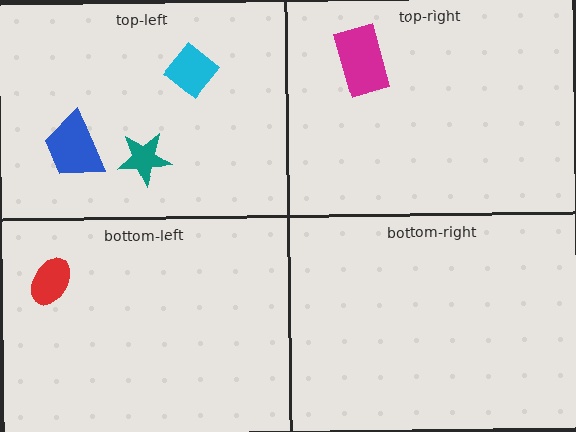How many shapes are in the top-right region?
1.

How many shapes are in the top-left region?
3.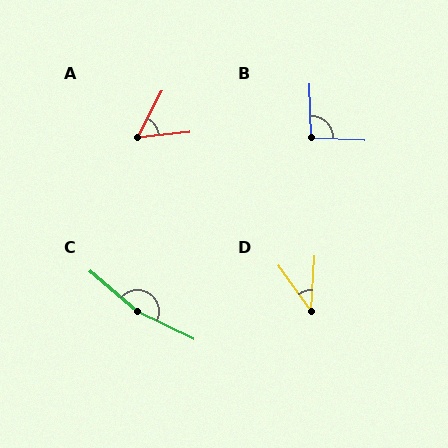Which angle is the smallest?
D, at approximately 39 degrees.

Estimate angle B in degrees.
Approximately 94 degrees.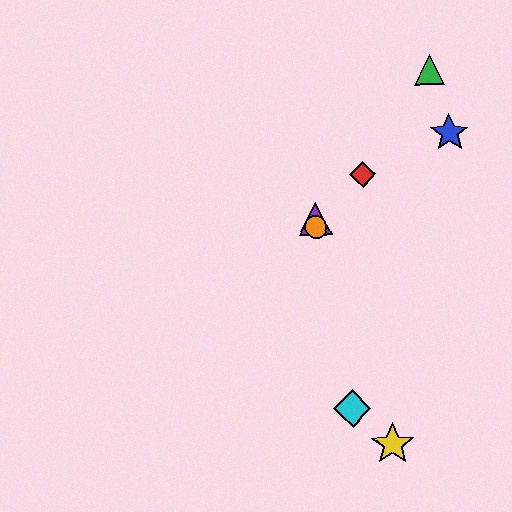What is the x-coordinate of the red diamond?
The red diamond is at x≈362.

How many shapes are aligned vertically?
2 shapes (the purple triangle, the orange circle) are aligned vertically.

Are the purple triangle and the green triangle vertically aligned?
No, the purple triangle is at x≈316 and the green triangle is at x≈430.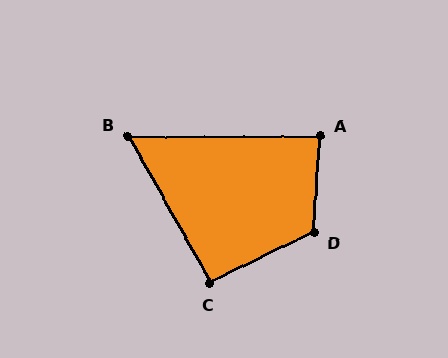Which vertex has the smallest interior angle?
B, at approximately 61 degrees.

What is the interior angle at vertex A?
Approximately 87 degrees (approximately right).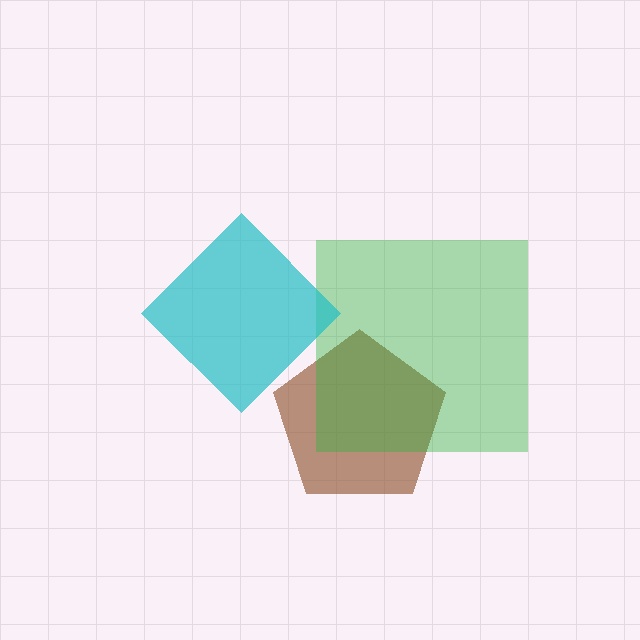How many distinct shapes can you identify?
There are 3 distinct shapes: a brown pentagon, a green square, a cyan diamond.